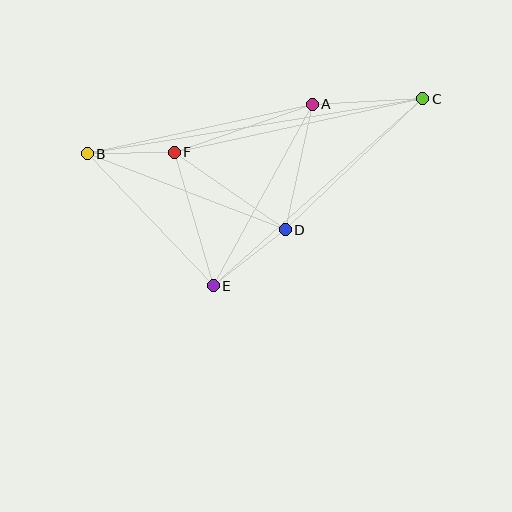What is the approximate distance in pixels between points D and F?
The distance between D and F is approximately 136 pixels.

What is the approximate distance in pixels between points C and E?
The distance between C and E is approximately 281 pixels.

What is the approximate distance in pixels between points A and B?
The distance between A and B is approximately 230 pixels.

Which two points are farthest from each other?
Points B and C are farthest from each other.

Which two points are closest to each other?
Points B and F are closest to each other.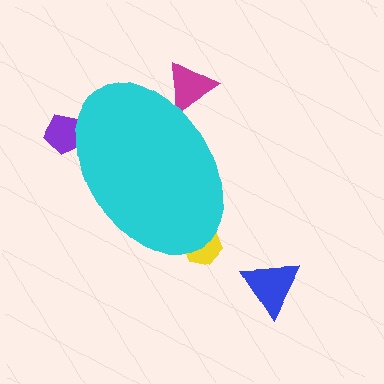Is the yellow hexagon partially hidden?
Yes, the yellow hexagon is partially hidden behind the cyan ellipse.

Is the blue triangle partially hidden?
No, the blue triangle is fully visible.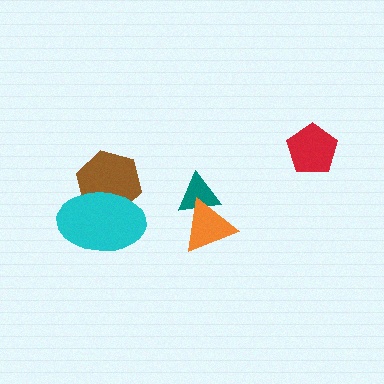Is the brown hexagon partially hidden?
Yes, it is partially covered by another shape.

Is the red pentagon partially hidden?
No, no other shape covers it.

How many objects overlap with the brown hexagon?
1 object overlaps with the brown hexagon.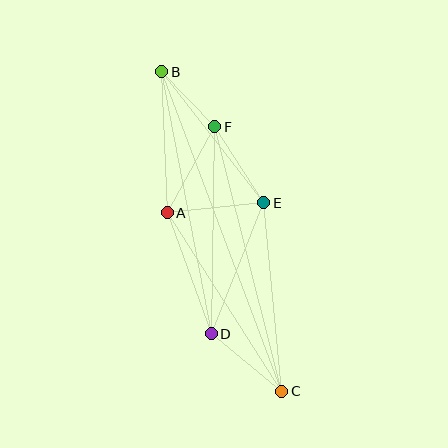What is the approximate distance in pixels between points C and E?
The distance between C and E is approximately 190 pixels.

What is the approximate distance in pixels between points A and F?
The distance between A and F is approximately 98 pixels.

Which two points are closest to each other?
Points B and F are closest to each other.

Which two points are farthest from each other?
Points B and C are farthest from each other.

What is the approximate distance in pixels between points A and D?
The distance between A and D is approximately 128 pixels.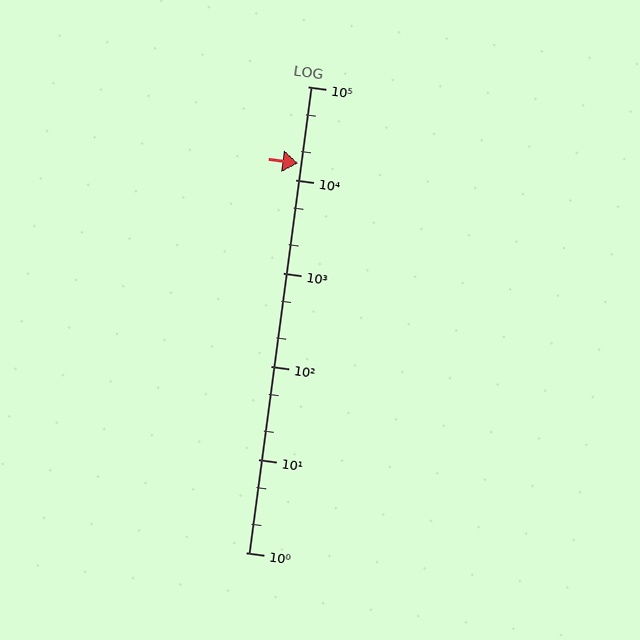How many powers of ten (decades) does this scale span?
The scale spans 5 decades, from 1 to 100000.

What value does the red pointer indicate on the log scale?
The pointer indicates approximately 15000.